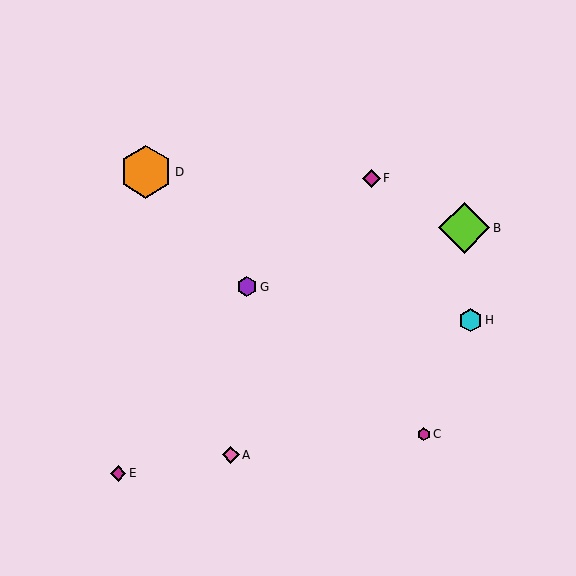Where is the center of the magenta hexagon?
The center of the magenta hexagon is at (424, 434).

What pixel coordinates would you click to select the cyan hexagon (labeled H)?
Click at (470, 320) to select the cyan hexagon H.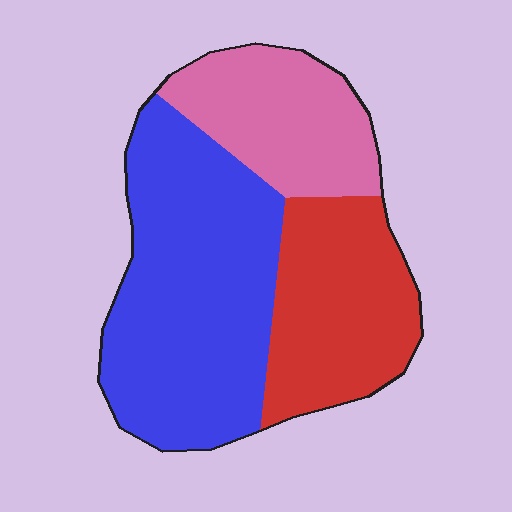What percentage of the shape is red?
Red takes up about one quarter (1/4) of the shape.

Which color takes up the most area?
Blue, at roughly 50%.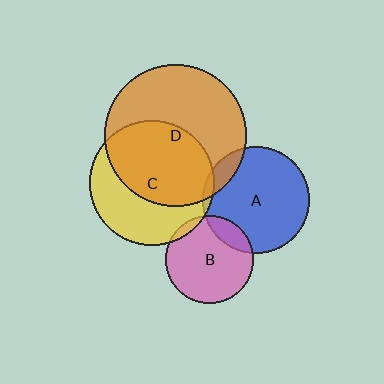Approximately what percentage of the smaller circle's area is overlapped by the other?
Approximately 55%.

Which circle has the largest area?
Circle D (orange).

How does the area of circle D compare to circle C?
Approximately 1.3 times.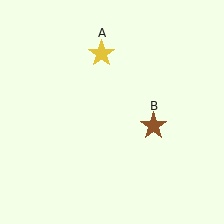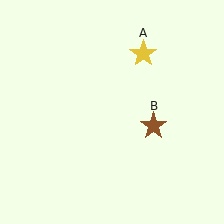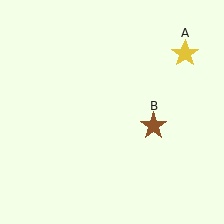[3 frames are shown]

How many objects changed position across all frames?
1 object changed position: yellow star (object A).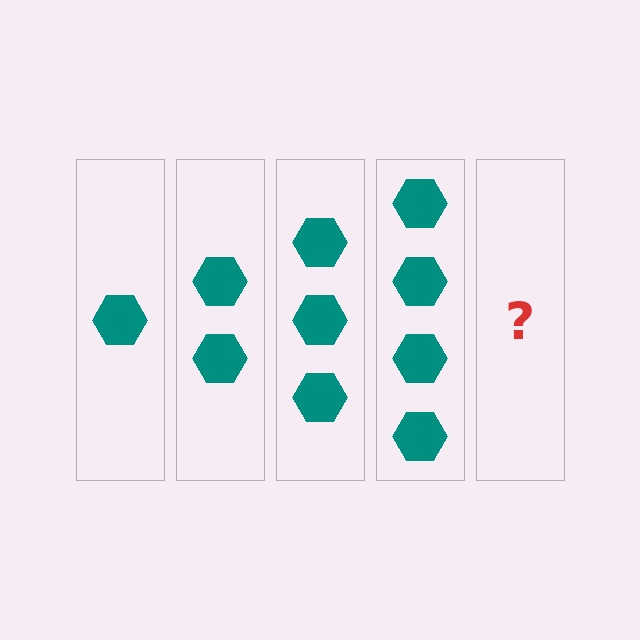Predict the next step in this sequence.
The next step is 5 hexagons.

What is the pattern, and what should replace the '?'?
The pattern is that each step adds one more hexagon. The '?' should be 5 hexagons.